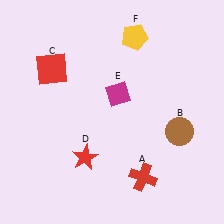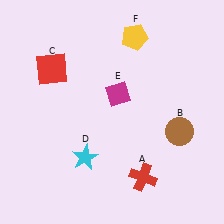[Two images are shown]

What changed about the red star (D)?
In Image 1, D is red. In Image 2, it changed to cyan.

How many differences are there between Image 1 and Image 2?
There is 1 difference between the two images.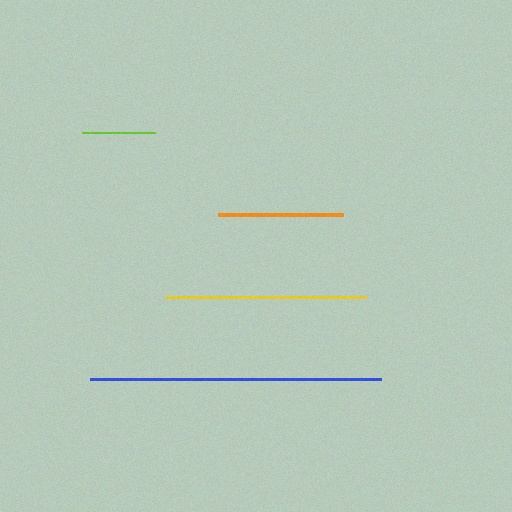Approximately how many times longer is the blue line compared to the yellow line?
The blue line is approximately 1.5 times the length of the yellow line.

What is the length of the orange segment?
The orange segment is approximately 125 pixels long.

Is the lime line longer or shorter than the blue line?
The blue line is longer than the lime line.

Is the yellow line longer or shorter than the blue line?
The blue line is longer than the yellow line.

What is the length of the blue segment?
The blue segment is approximately 291 pixels long.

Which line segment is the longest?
The blue line is the longest at approximately 291 pixels.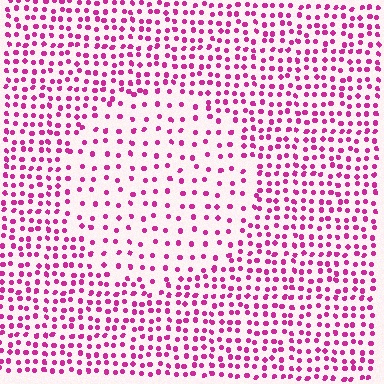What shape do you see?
I see a circle.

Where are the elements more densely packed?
The elements are more densely packed outside the circle boundary.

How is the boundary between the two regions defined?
The boundary is defined by a change in element density (approximately 2.0x ratio). All elements are the same color, size, and shape.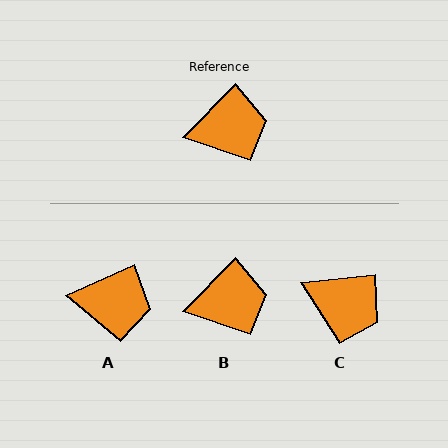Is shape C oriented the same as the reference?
No, it is off by about 38 degrees.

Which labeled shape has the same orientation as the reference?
B.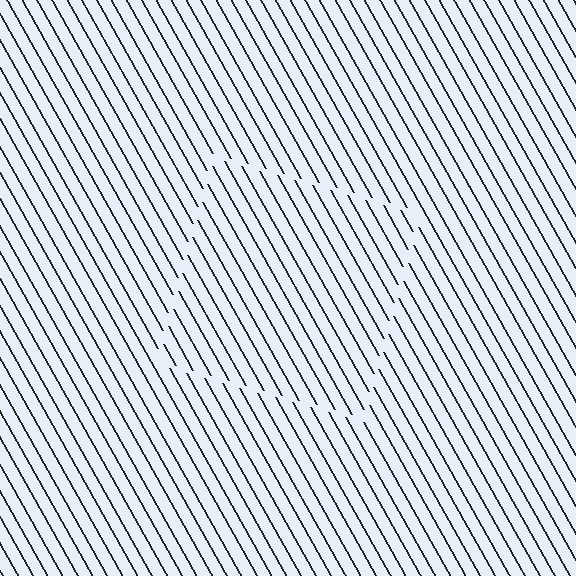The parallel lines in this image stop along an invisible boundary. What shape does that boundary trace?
An illusory square. The interior of the shape contains the same grating, shifted by half a period — the contour is defined by the phase discontinuity where line-ends from the inner and outer gratings abut.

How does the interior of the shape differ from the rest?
The interior of the shape contains the same grating, shifted by half a period — the contour is defined by the phase discontinuity where line-ends from the inner and outer gratings abut.